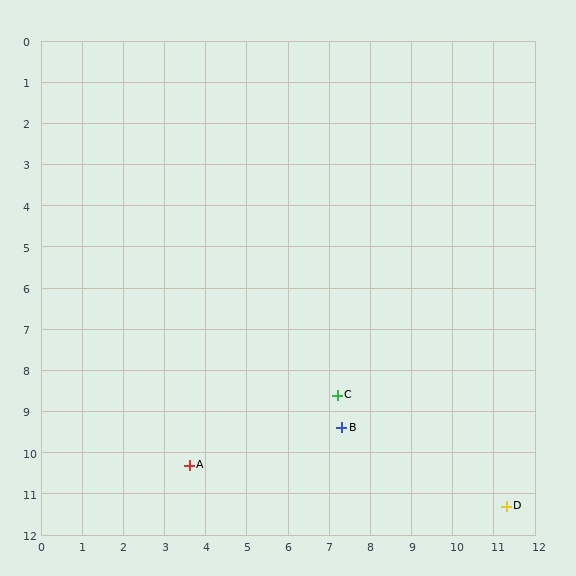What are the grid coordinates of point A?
Point A is at approximately (3.6, 10.3).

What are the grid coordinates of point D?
Point D is at approximately (11.3, 11.3).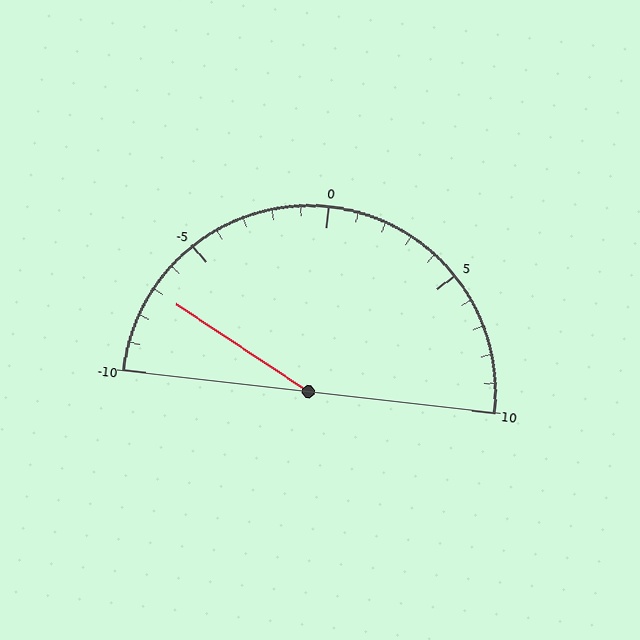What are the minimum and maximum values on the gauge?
The gauge ranges from -10 to 10.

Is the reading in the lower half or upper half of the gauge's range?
The reading is in the lower half of the range (-10 to 10).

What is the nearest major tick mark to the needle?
The nearest major tick mark is -5.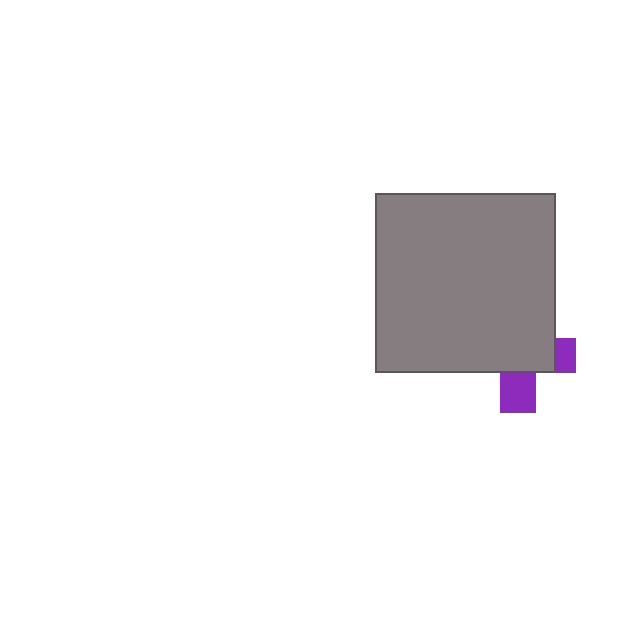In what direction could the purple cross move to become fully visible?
The purple cross could move down. That would shift it out from behind the gray square entirely.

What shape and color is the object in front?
The object in front is a gray square.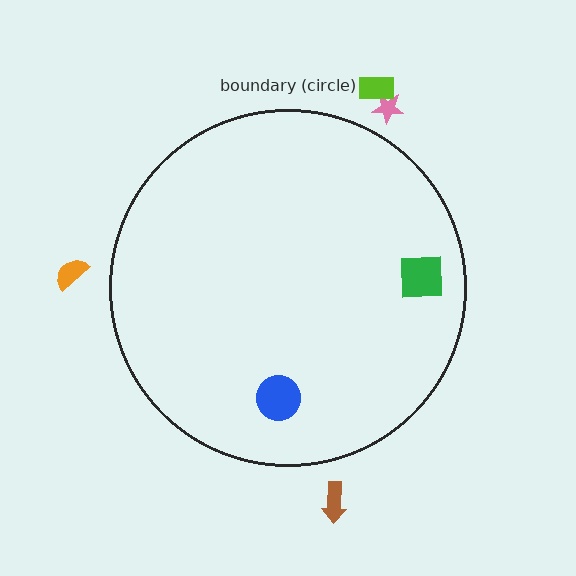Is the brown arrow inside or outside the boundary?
Outside.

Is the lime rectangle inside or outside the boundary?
Outside.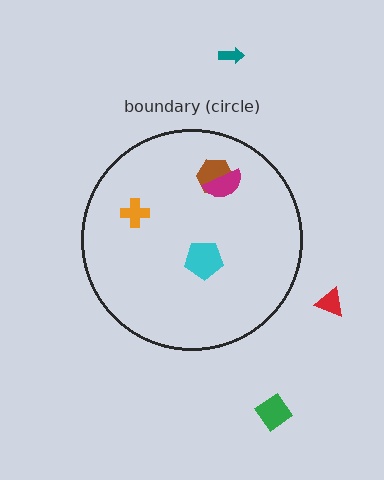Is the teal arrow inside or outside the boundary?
Outside.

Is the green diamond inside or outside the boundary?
Outside.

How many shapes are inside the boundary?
4 inside, 3 outside.